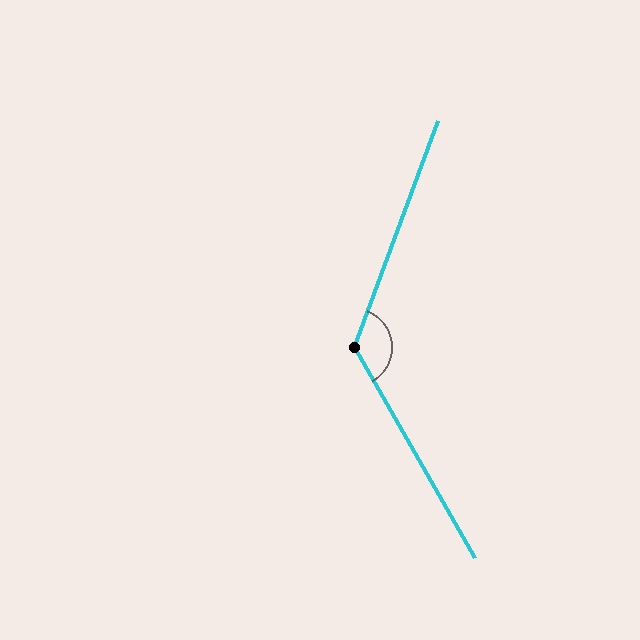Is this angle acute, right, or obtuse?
It is obtuse.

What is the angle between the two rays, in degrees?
Approximately 130 degrees.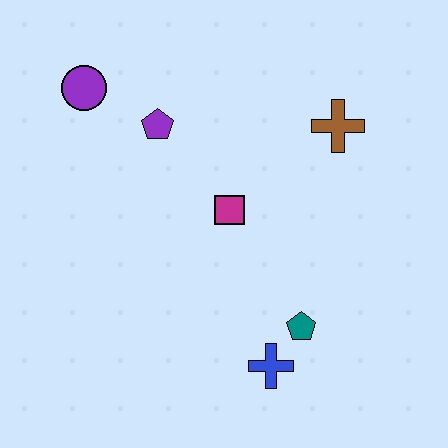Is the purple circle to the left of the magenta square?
Yes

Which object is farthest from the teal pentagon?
The purple circle is farthest from the teal pentagon.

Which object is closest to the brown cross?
The magenta square is closest to the brown cross.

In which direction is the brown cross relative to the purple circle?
The brown cross is to the right of the purple circle.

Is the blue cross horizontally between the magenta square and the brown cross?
Yes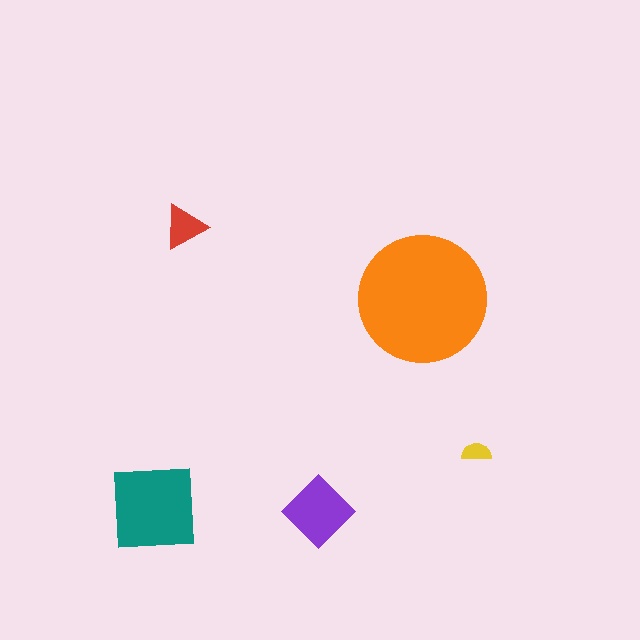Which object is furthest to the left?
The teal square is leftmost.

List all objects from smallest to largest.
The yellow semicircle, the red triangle, the purple diamond, the teal square, the orange circle.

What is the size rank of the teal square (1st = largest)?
2nd.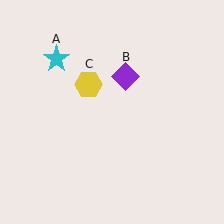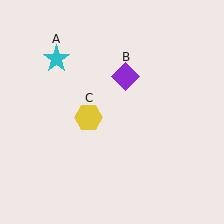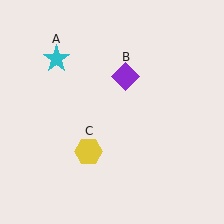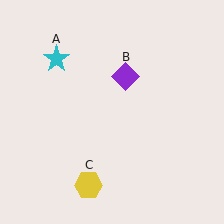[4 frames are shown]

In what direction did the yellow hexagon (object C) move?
The yellow hexagon (object C) moved down.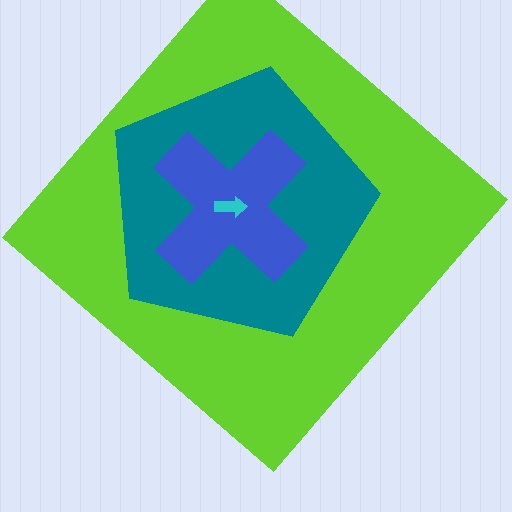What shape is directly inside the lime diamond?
The teal pentagon.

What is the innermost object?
The cyan arrow.